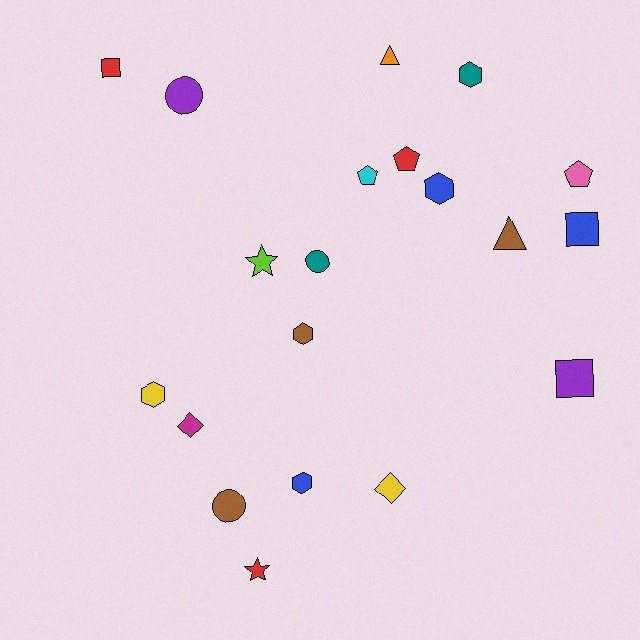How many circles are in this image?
There are 3 circles.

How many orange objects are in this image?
There is 1 orange object.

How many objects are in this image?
There are 20 objects.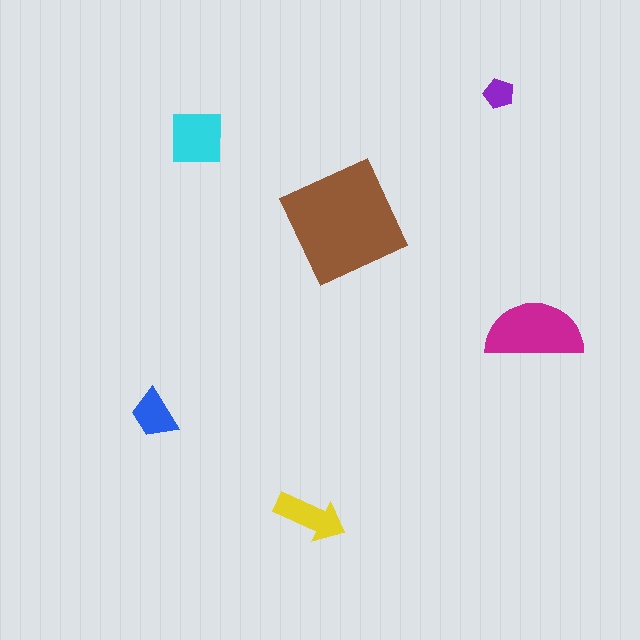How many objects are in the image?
There are 6 objects in the image.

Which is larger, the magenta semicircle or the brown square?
The brown square.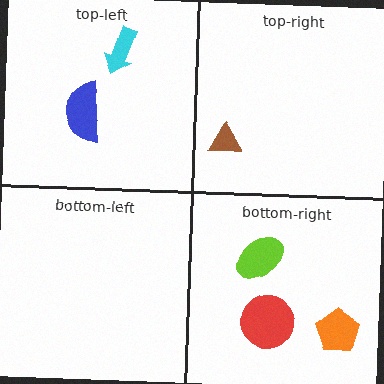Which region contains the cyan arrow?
The top-left region.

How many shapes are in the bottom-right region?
3.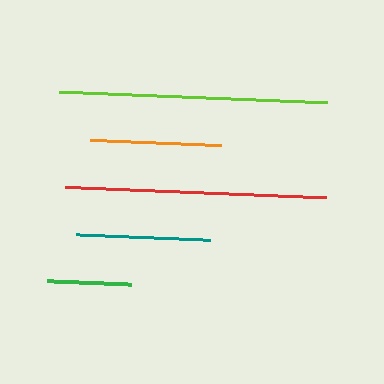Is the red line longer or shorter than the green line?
The red line is longer than the green line.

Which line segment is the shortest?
The green line is the shortest at approximately 83 pixels.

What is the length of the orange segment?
The orange segment is approximately 131 pixels long.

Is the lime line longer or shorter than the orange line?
The lime line is longer than the orange line.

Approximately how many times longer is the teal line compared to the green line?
The teal line is approximately 1.6 times the length of the green line.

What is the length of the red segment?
The red segment is approximately 261 pixels long.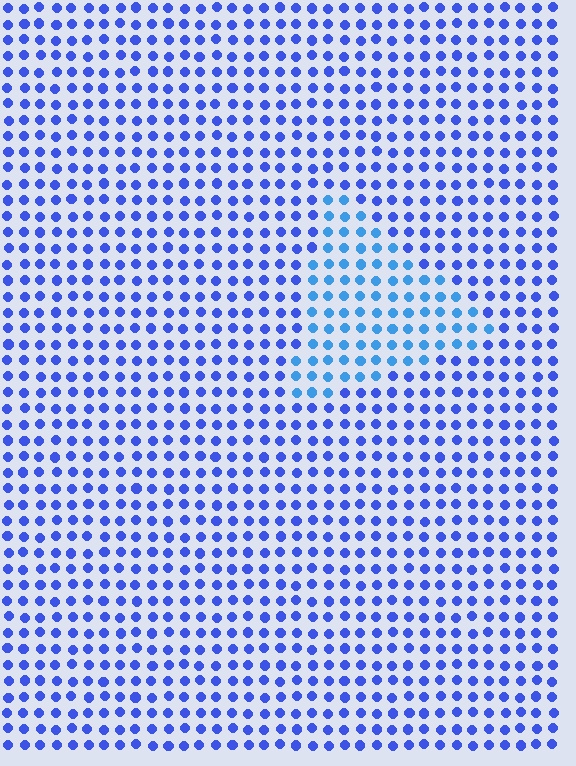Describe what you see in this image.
The image is filled with small blue elements in a uniform arrangement. A triangle-shaped region is visible where the elements are tinted to a slightly different hue, forming a subtle color boundary.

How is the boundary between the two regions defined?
The boundary is defined purely by a slight shift in hue (about 26 degrees). Spacing, size, and orientation are identical on both sides.